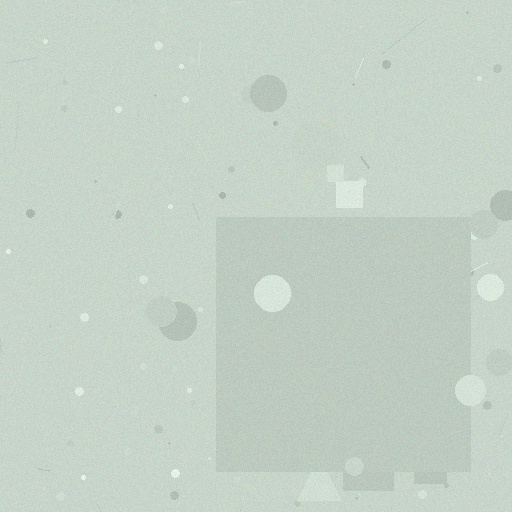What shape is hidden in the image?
A square is hidden in the image.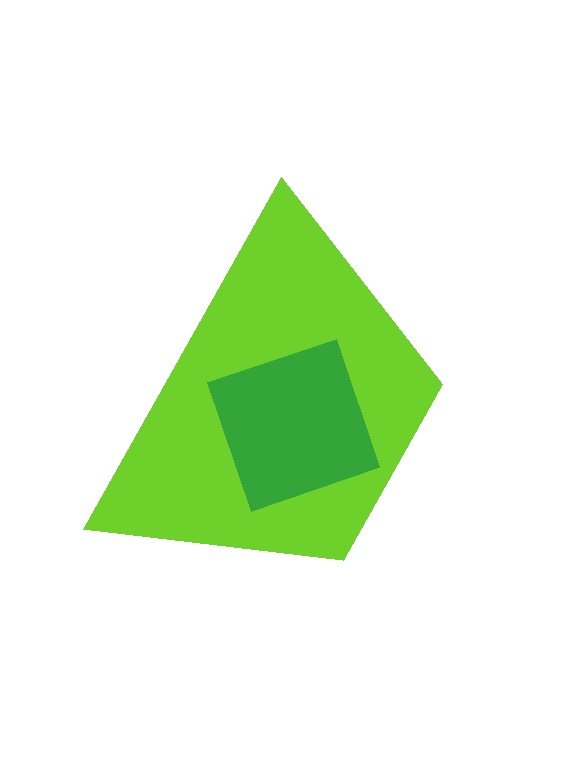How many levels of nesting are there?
2.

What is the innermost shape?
The green square.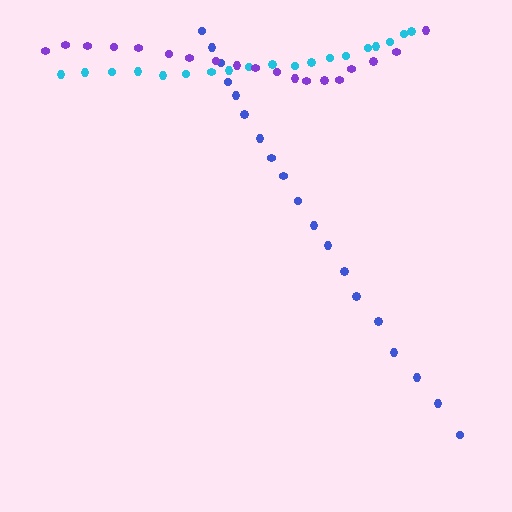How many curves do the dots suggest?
There are 3 distinct paths.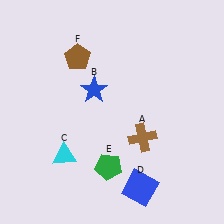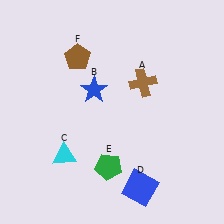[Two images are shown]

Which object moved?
The brown cross (A) moved up.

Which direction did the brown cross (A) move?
The brown cross (A) moved up.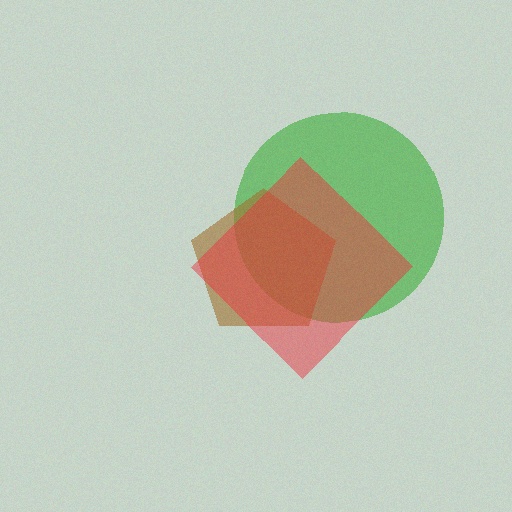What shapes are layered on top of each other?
The layered shapes are: a green circle, a brown pentagon, a red diamond.